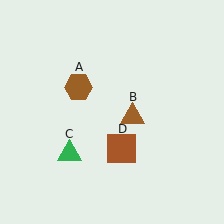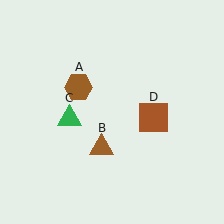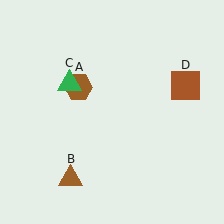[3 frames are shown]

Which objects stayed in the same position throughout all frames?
Brown hexagon (object A) remained stationary.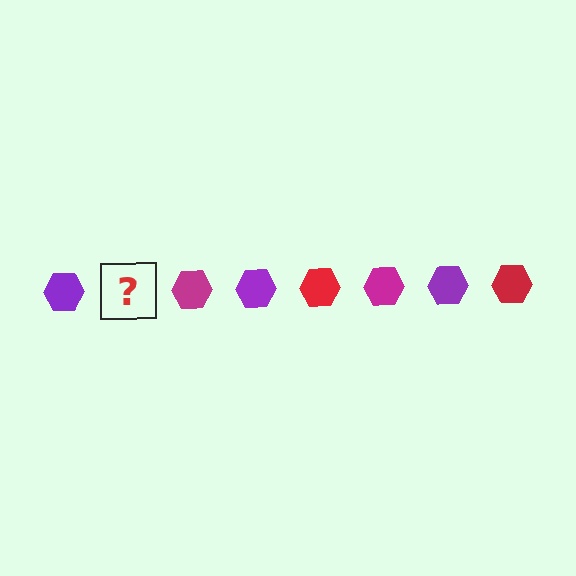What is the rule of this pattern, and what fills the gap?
The rule is that the pattern cycles through purple, red, magenta hexagons. The gap should be filled with a red hexagon.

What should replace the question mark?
The question mark should be replaced with a red hexagon.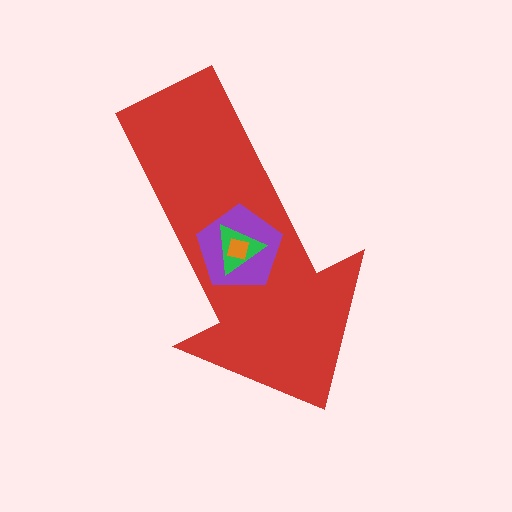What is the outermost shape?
The red arrow.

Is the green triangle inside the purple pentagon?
Yes.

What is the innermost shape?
The orange square.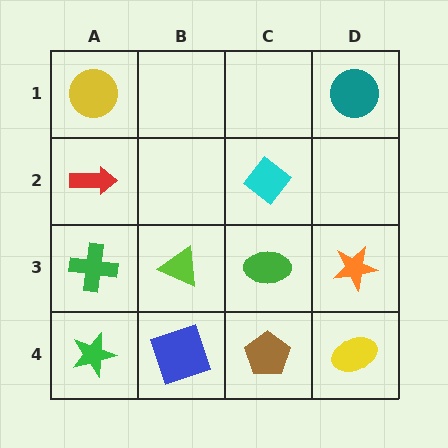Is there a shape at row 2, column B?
No, that cell is empty.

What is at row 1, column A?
A yellow circle.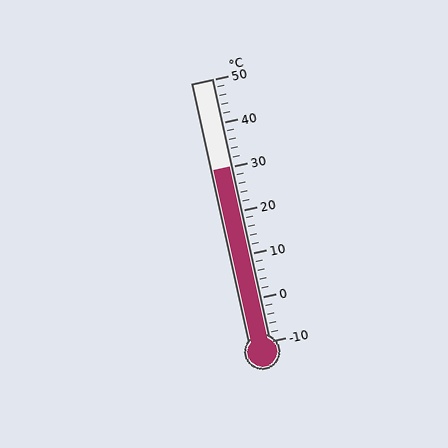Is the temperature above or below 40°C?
The temperature is below 40°C.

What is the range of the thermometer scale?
The thermometer scale ranges from -10°C to 50°C.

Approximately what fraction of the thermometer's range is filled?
The thermometer is filled to approximately 65% of its range.